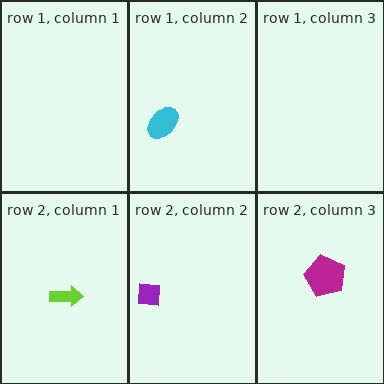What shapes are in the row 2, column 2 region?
The purple square.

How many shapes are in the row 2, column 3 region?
1.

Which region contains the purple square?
The row 2, column 2 region.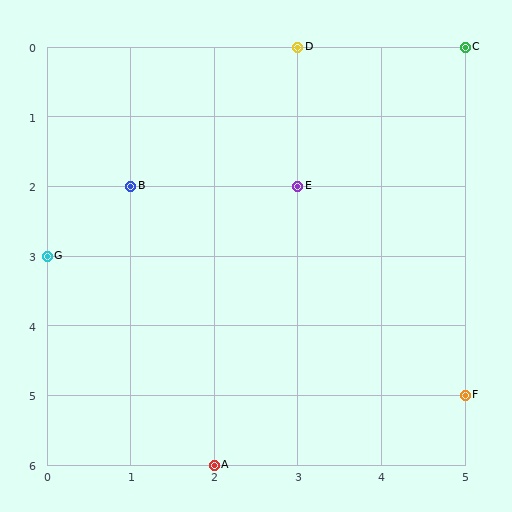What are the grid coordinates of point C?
Point C is at grid coordinates (5, 0).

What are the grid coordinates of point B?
Point B is at grid coordinates (1, 2).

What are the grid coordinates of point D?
Point D is at grid coordinates (3, 0).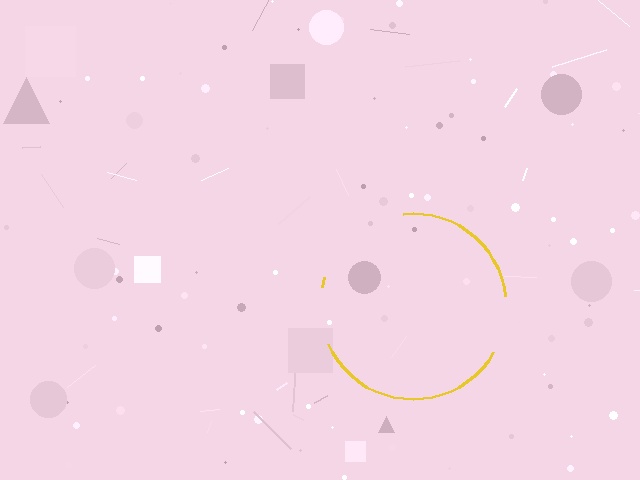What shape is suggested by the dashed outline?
The dashed outline suggests a circle.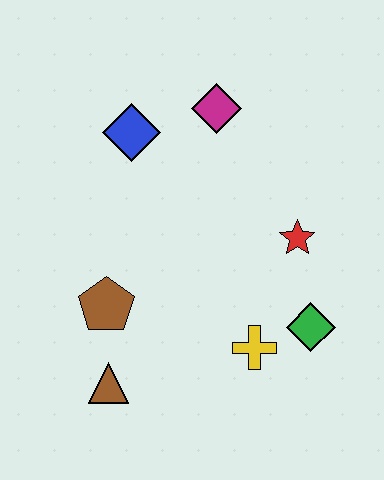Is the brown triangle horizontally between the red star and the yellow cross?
No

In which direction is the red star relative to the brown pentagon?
The red star is to the right of the brown pentagon.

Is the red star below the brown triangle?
No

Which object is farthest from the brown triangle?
The magenta diamond is farthest from the brown triangle.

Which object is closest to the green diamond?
The yellow cross is closest to the green diamond.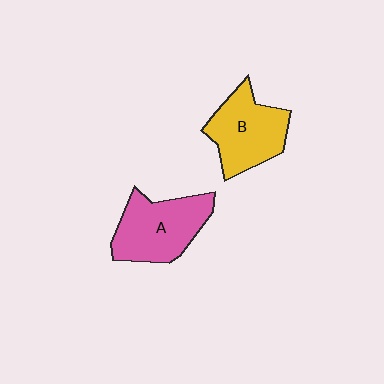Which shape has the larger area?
Shape A (pink).